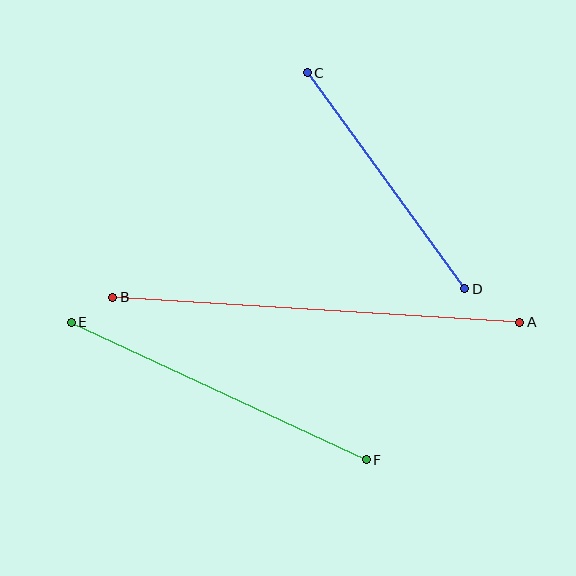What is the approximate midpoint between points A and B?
The midpoint is at approximately (316, 310) pixels.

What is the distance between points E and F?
The distance is approximately 325 pixels.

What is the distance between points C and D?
The distance is approximately 267 pixels.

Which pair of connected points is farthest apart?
Points A and B are farthest apart.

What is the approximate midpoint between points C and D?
The midpoint is at approximately (386, 181) pixels.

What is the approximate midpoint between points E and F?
The midpoint is at approximately (219, 391) pixels.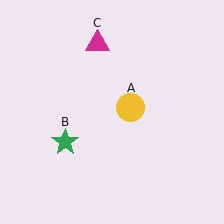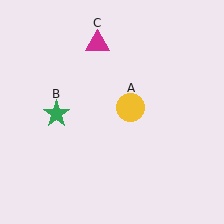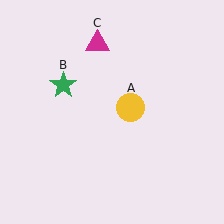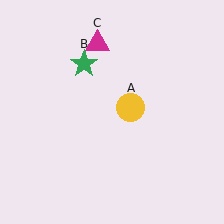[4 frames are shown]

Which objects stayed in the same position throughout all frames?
Yellow circle (object A) and magenta triangle (object C) remained stationary.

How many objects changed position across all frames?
1 object changed position: green star (object B).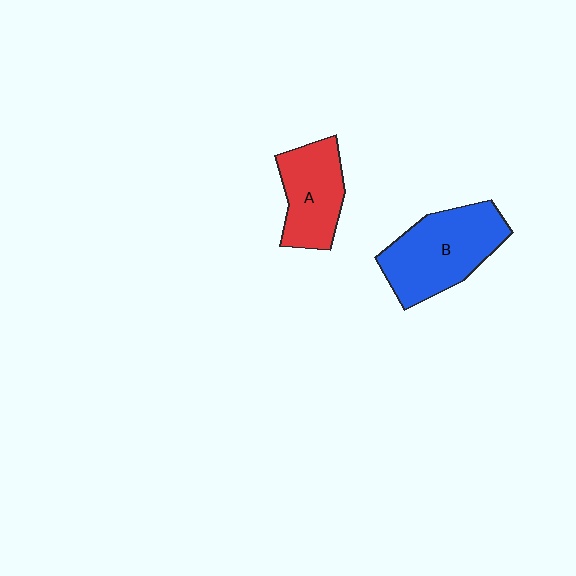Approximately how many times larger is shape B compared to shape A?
Approximately 1.4 times.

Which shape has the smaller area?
Shape A (red).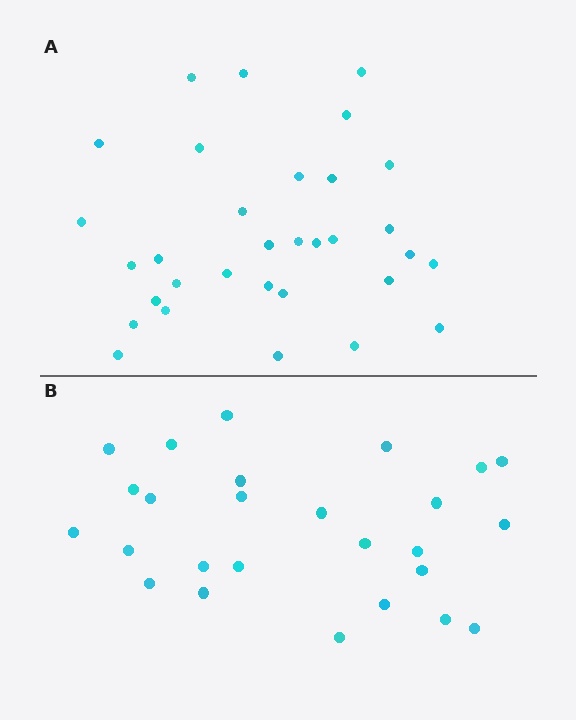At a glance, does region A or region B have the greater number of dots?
Region A (the top region) has more dots.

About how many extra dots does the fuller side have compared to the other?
Region A has about 6 more dots than region B.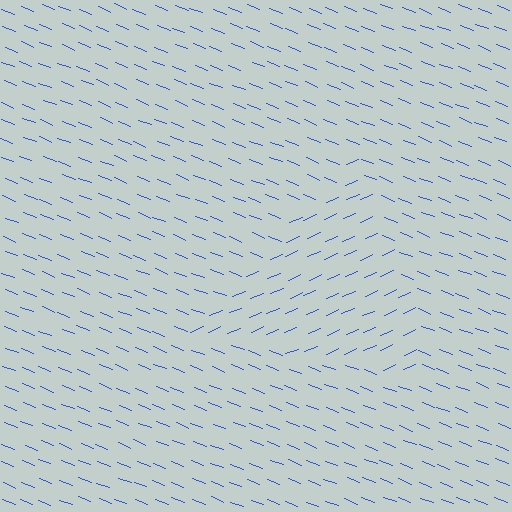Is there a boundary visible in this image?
Yes, there is a texture boundary formed by a change in line orientation.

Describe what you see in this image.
The image is filled with small blue line segments. A triangle region in the image has lines oriented differently from the surrounding lines, creating a visible texture boundary.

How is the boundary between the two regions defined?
The boundary is defined purely by a change in line orientation (approximately 45 degrees difference). All lines are the same color and thickness.